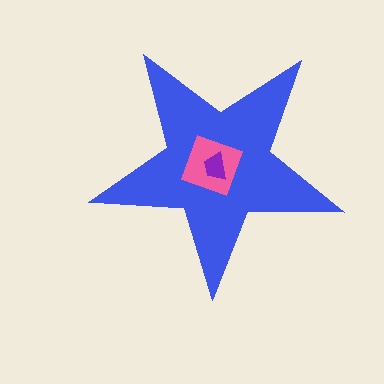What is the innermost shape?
The purple trapezoid.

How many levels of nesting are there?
3.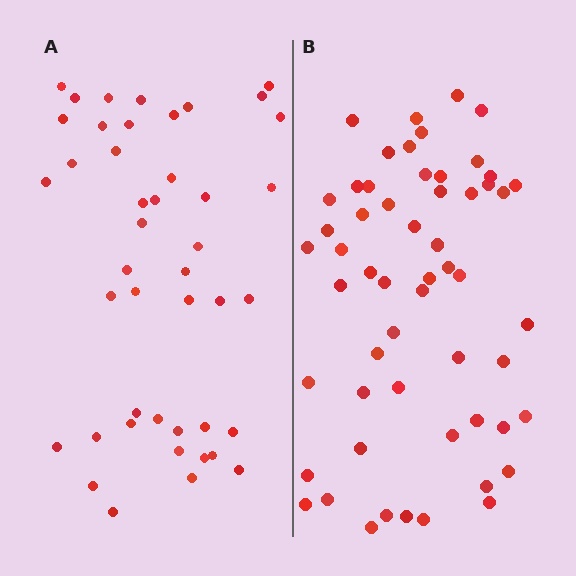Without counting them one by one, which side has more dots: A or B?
Region B (the right region) has more dots.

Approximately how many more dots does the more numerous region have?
Region B has roughly 12 or so more dots than region A.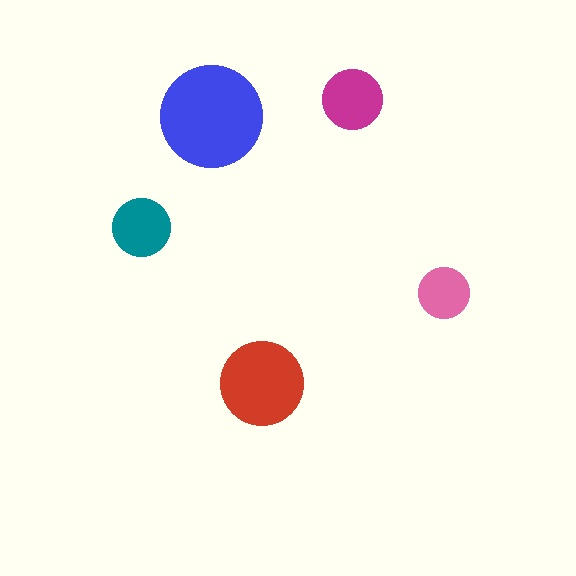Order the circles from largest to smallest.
the blue one, the red one, the magenta one, the teal one, the pink one.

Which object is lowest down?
The red circle is bottommost.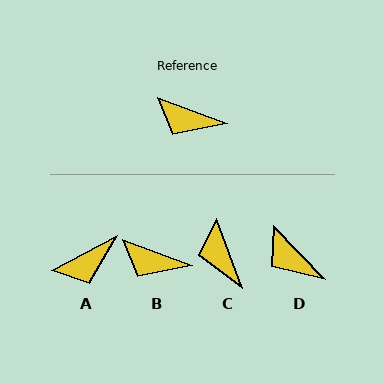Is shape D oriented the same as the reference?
No, it is off by about 25 degrees.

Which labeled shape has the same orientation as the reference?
B.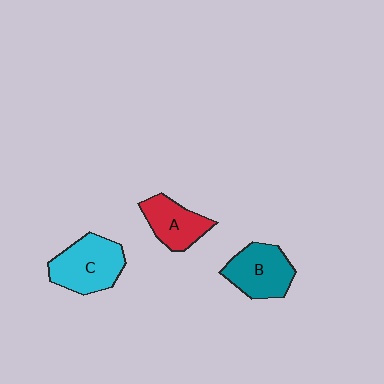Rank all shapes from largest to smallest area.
From largest to smallest: C (cyan), B (teal), A (red).